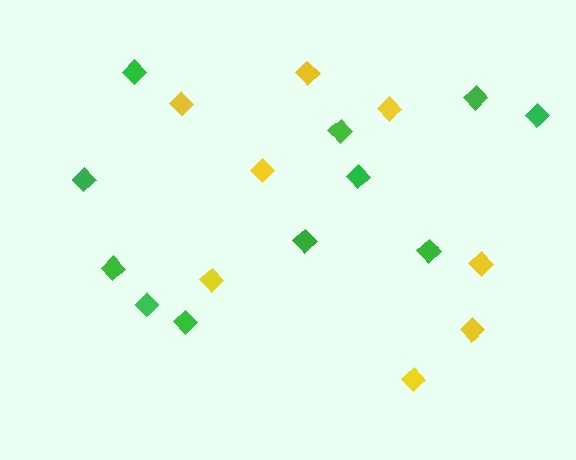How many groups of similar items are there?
There are 2 groups: one group of yellow diamonds (8) and one group of green diamonds (11).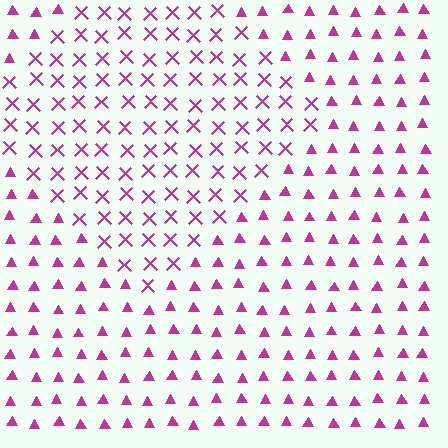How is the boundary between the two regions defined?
The boundary is defined by a change in element shape: X marks inside vs. triangles outside. All elements share the same color and spacing.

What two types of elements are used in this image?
The image uses X marks inside the diamond region and triangles outside it.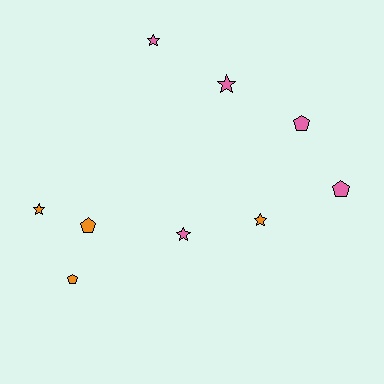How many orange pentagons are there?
There are 2 orange pentagons.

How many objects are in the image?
There are 9 objects.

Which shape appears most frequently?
Star, with 5 objects.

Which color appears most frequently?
Pink, with 5 objects.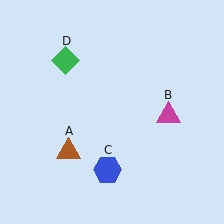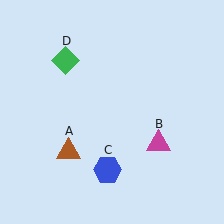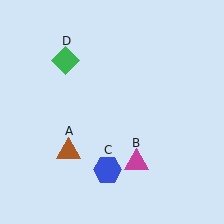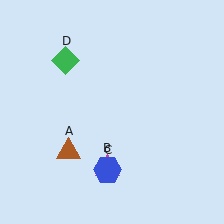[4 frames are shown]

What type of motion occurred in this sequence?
The magenta triangle (object B) rotated clockwise around the center of the scene.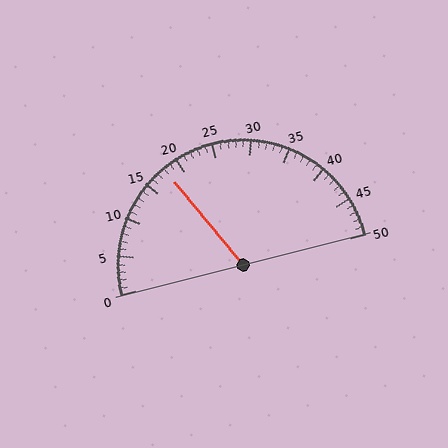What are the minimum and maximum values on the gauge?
The gauge ranges from 0 to 50.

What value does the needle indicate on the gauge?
The needle indicates approximately 18.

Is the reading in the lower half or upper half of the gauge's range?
The reading is in the lower half of the range (0 to 50).